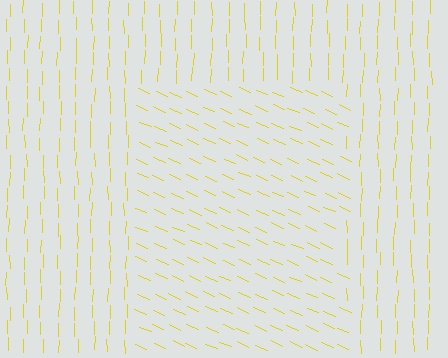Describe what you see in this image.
The image is filled with small yellow line segments. A rectangle region in the image has lines oriented differently from the surrounding lines, creating a visible texture boundary.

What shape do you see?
I see a rectangle.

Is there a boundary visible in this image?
Yes, there is a texture boundary formed by a change in line orientation.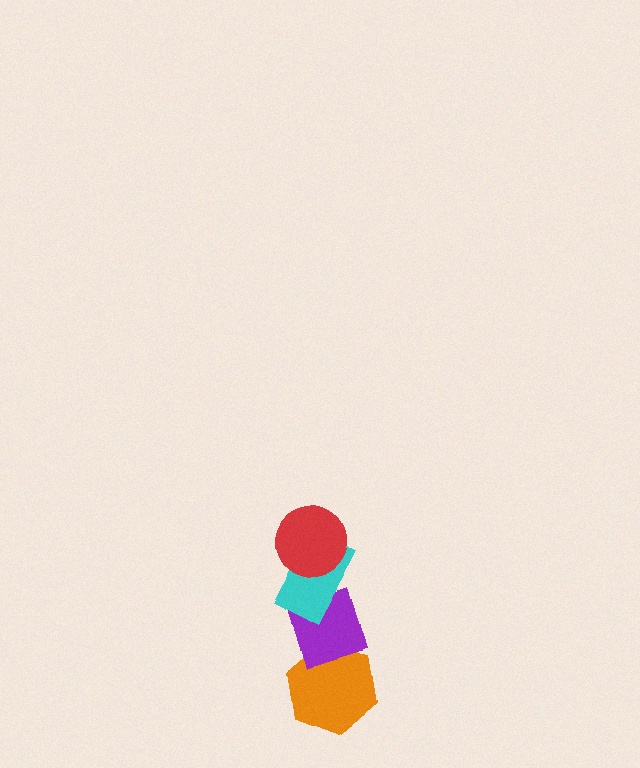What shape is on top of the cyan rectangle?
The red circle is on top of the cyan rectangle.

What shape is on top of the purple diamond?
The cyan rectangle is on top of the purple diamond.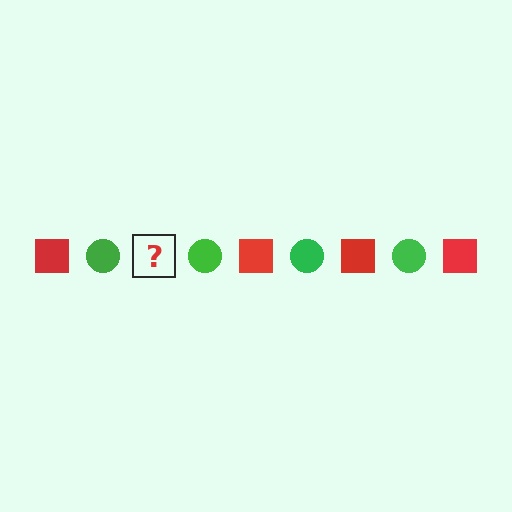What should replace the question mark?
The question mark should be replaced with a red square.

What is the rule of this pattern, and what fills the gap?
The rule is that the pattern alternates between red square and green circle. The gap should be filled with a red square.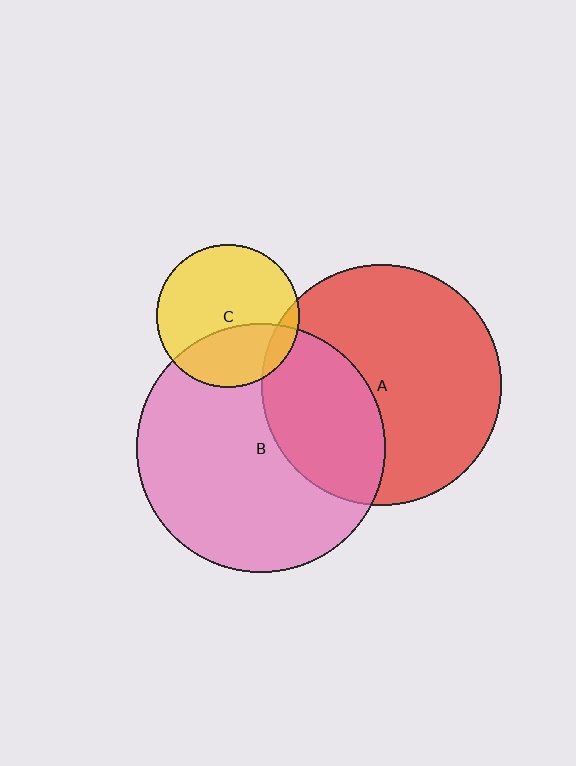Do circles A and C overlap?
Yes.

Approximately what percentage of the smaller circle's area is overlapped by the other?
Approximately 10%.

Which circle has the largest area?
Circle B (pink).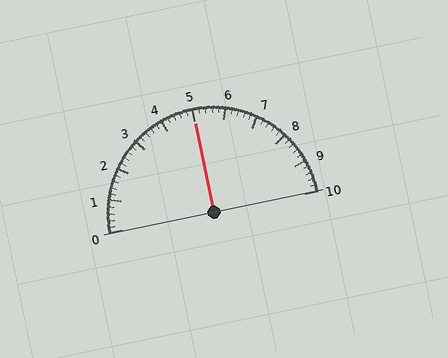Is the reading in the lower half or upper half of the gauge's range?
The reading is in the upper half of the range (0 to 10).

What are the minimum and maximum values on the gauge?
The gauge ranges from 0 to 10.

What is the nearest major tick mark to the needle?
The nearest major tick mark is 5.